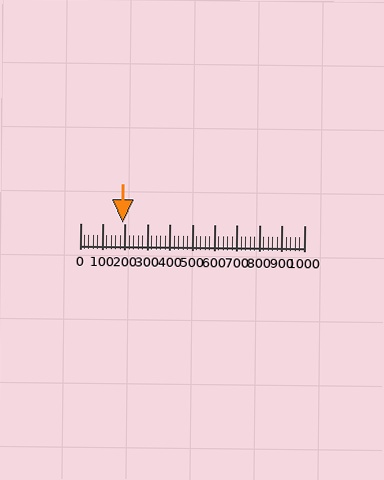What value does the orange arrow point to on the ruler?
The orange arrow points to approximately 190.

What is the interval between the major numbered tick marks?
The major tick marks are spaced 100 units apart.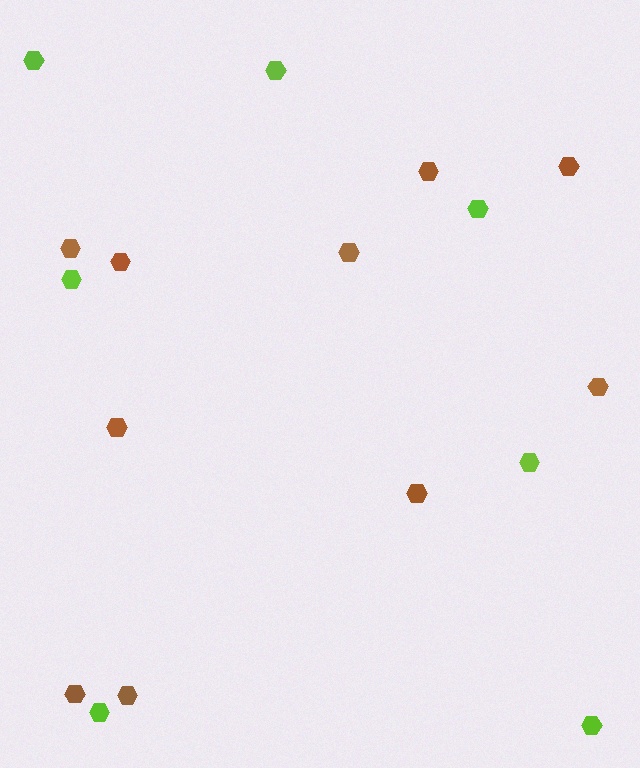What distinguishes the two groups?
There are 2 groups: one group of brown hexagons (10) and one group of lime hexagons (7).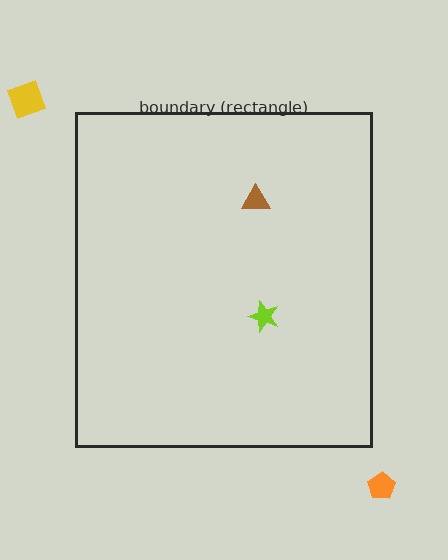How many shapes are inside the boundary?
2 inside, 2 outside.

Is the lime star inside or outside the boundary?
Inside.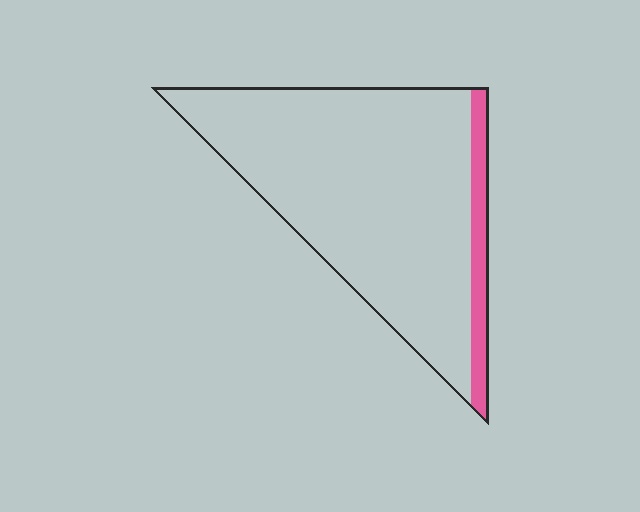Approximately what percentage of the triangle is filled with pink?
Approximately 10%.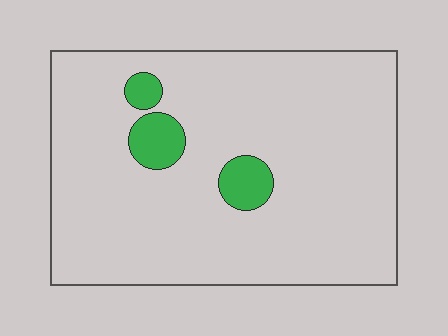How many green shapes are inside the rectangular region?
3.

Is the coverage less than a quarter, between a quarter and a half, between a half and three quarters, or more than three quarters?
Less than a quarter.